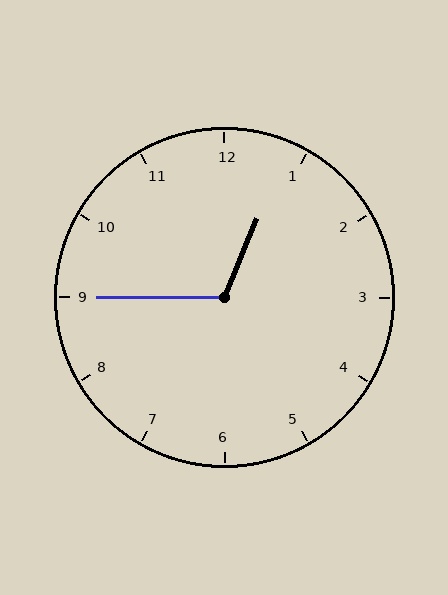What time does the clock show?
12:45.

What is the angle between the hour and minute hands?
Approximately 112 degrees.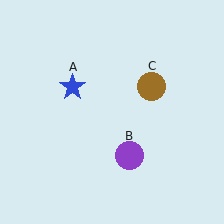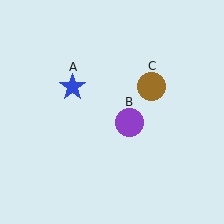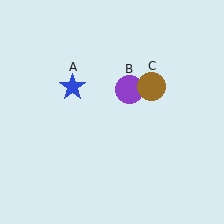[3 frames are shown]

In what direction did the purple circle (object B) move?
The purple circle (object B) moved up.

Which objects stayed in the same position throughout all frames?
Blue star (object A) and brown circle (object C) remained stationary.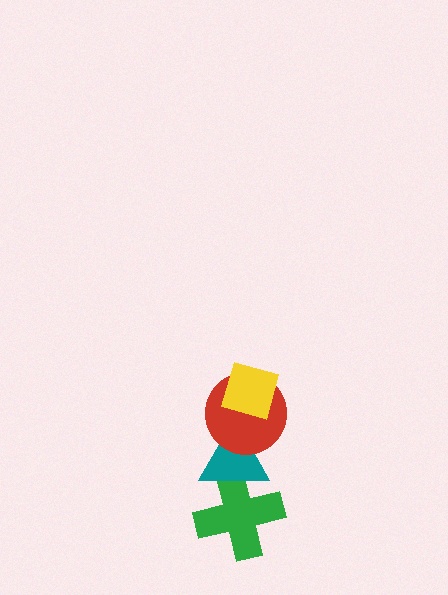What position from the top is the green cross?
The green cross is 4th from the top.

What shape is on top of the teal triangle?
The red circle is on top of the teal triangle.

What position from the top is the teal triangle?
The teal triangle is 3rd from the top.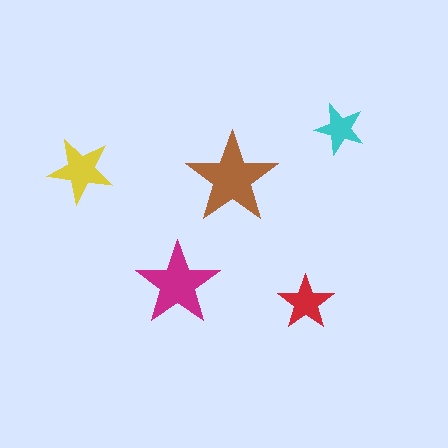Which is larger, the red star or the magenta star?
The magenta one.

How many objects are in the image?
There are 5 objects in the image.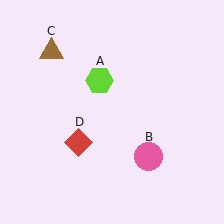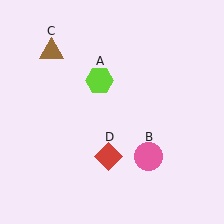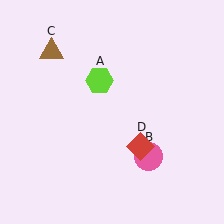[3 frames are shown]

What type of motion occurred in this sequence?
The red diamond (object D) rotated counterclockwise around the center of the scene.